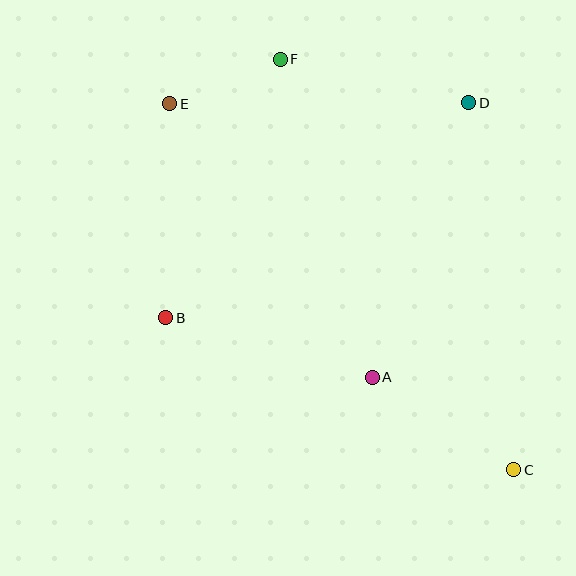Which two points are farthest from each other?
Points C and E are farthest from each other.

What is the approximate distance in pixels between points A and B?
The distance between A and B is approximately 215 pixels.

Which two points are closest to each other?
Points E and F are closest to each other.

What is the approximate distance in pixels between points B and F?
The distance between B and F is approximately 282 pixels.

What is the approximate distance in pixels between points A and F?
The distance between A and F is approximately 331 pixels.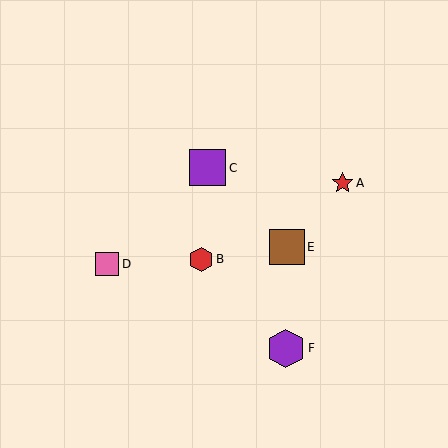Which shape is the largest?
The purple hexagon (labeled F) is the largest.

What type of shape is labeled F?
Shape F is a purple hexagon.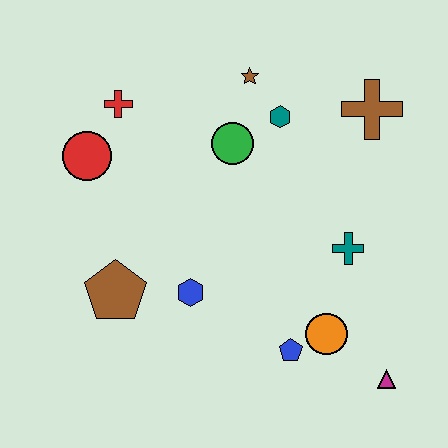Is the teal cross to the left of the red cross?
No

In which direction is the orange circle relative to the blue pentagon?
The orange circle is to the right of the blue pentagon.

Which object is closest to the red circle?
The red cross is closest to the red circle.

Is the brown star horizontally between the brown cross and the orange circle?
No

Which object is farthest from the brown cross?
The brown pentagon is farthest from the brown cross.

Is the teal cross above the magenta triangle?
Yes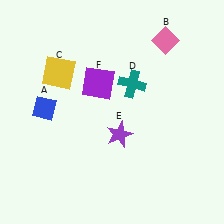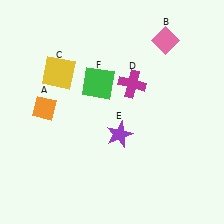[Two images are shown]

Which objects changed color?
A changed from blue to orange. D changed from teal to magenta. F changed from purple to green.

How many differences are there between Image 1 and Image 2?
There are 3 differences between the two images.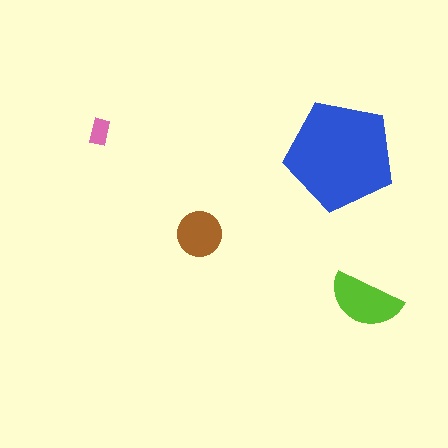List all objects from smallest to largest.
The pink rectangle, the brown circle, the lime semicircle, the blue pentagon.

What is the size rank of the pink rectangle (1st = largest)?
4th.